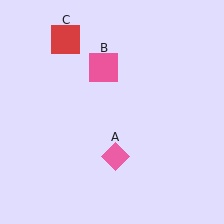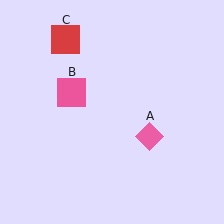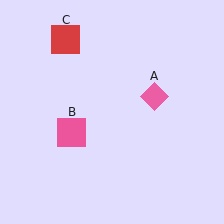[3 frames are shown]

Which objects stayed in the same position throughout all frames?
Red square (object C) remained stationary.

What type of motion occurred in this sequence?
The pink diamond (object A), pink square (object B) rotated counterclockwise around the center of the scene.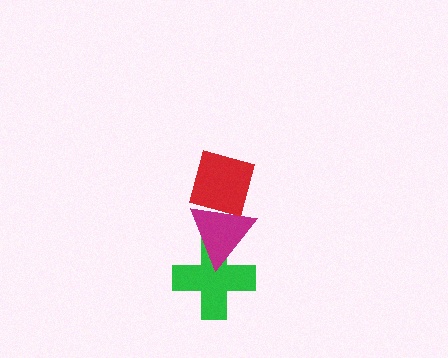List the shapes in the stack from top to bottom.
From top to bottom: the red diamond, the magenta triangle, the green cross.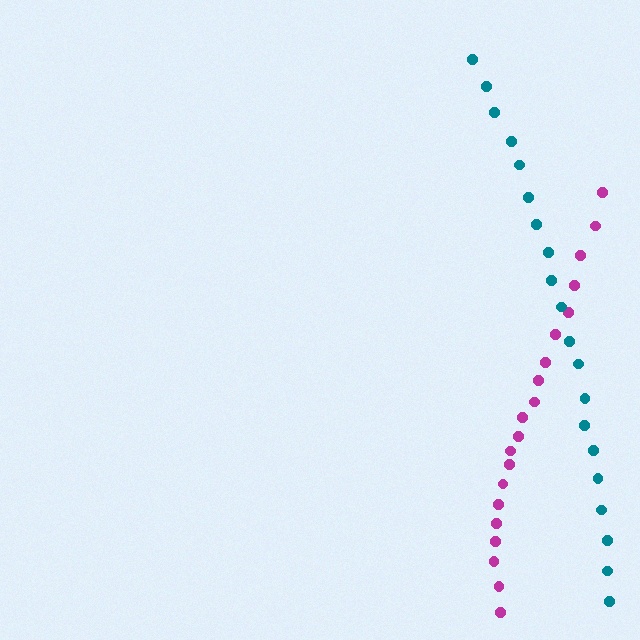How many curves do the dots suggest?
There are 2 distinct paths.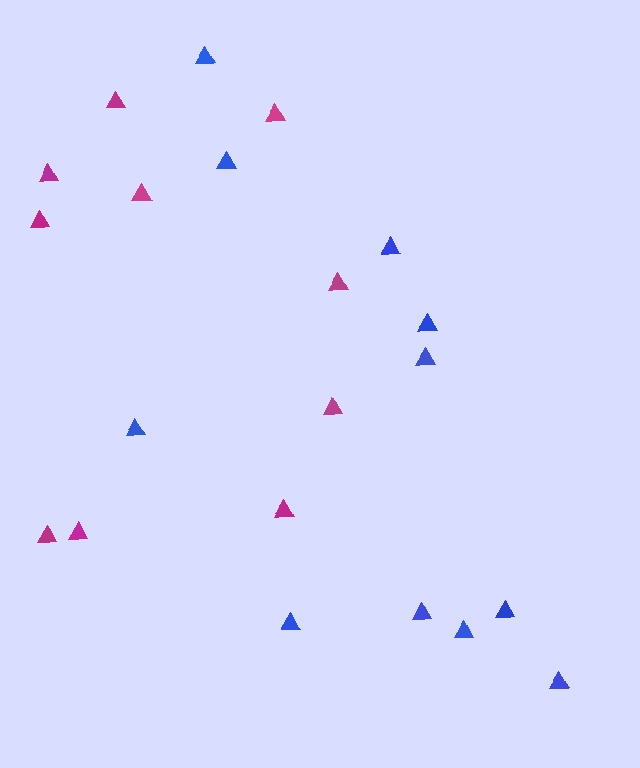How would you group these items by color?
There are 2 groups: one group of blue triangles (11) and one group of magenta triangles (10).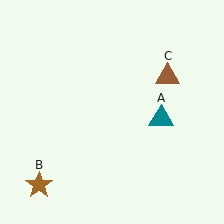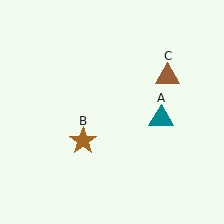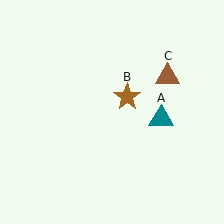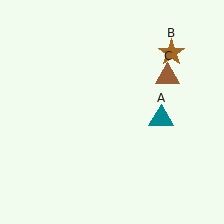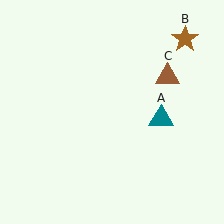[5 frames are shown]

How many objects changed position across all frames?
1 object changed position: brown star (object B).